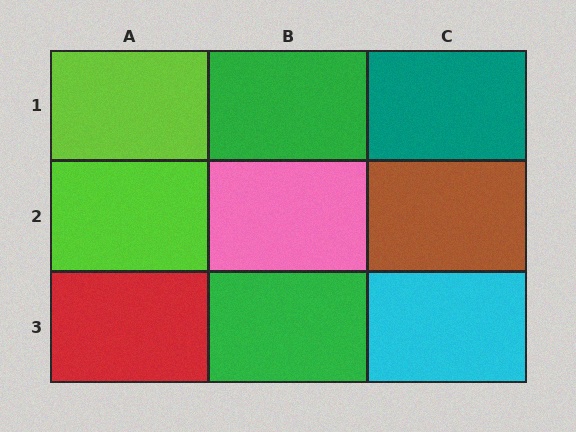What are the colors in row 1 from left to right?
Lime, green, teal.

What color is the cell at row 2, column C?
Brown.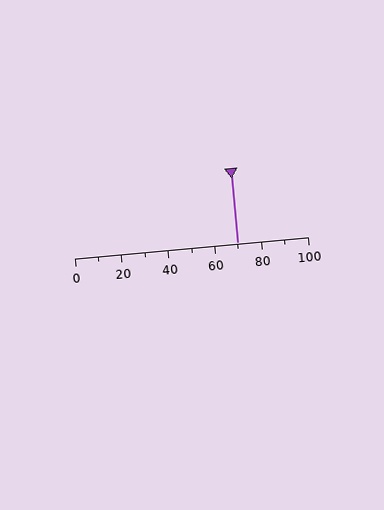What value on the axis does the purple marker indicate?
The marker indicates approximately 70.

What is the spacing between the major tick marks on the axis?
The major ticks are spaced 20 apart.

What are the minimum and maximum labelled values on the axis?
The axis runs from 0 to 100.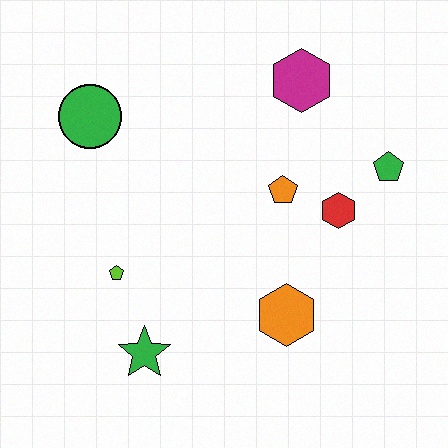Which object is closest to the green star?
The lime pentagon is closest to the green star.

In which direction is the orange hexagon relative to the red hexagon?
The orange hexagon is below the red hexagon.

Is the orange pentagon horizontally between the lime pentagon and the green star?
No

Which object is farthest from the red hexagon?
The green circle is farthest from the red hexagon.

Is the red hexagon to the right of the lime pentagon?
Yes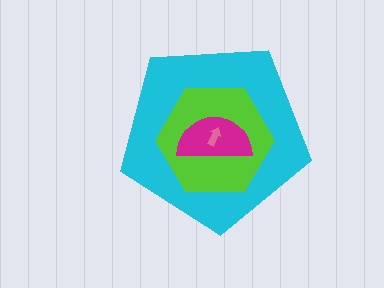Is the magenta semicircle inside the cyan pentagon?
Yes.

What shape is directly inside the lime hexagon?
The magenta semicircle.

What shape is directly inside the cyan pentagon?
The lime hexagon.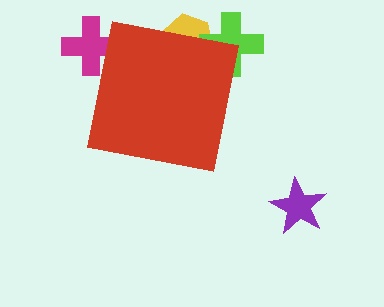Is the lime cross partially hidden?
Yes, the lime cross is partially hidden behind the red square.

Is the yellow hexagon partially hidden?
Yes, the yellow hexagon is partially hidden behind the red square.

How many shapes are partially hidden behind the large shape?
3 shapes are partially hidden.